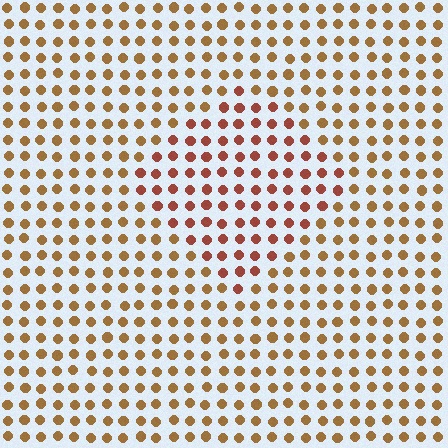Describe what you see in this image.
The image is filled with small brown elements in a uniform arrangement. A diamond-shaped region is visible where the elements are tinted to a slightly different hue, forming a subtle color boundary.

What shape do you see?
I see a diamond.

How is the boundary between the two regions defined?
The boundary is defined purely by a slight shift in hue (about 28 degrees). Spacing, size, and orientation are identical on both sides.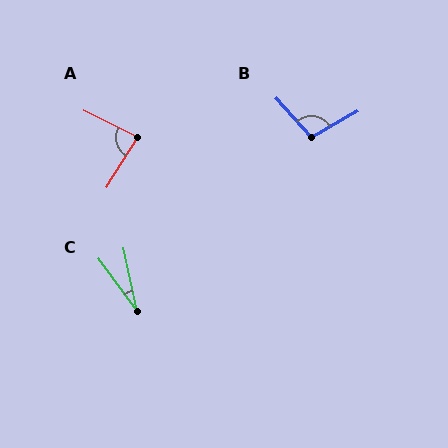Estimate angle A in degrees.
Approximately 85 degrees.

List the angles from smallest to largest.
C (24°), A (85°), B (103°).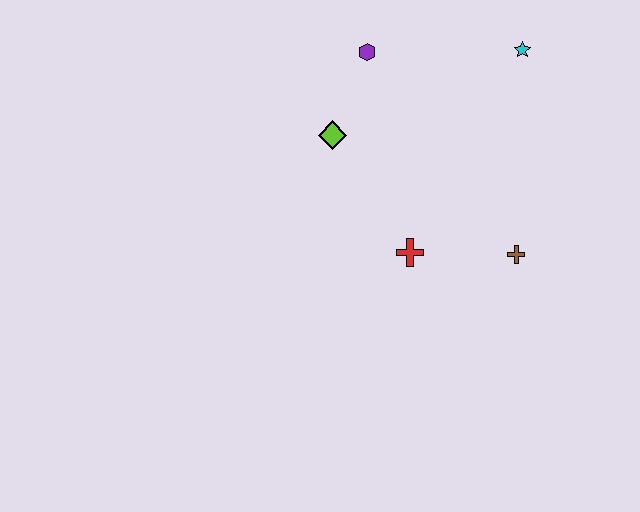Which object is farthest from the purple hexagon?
The brown cross is farthest from the purple hexagon.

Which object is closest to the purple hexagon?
The lime diamond is closest to the purple hexagon.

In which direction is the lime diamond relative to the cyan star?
The lime diamond is to the left of the cyan star.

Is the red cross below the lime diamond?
Yes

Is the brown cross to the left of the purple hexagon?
No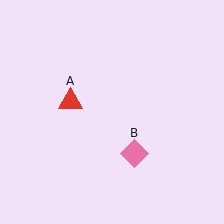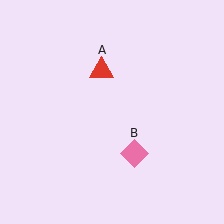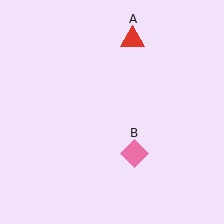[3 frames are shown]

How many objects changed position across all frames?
1 object changed position: red triangle (object A).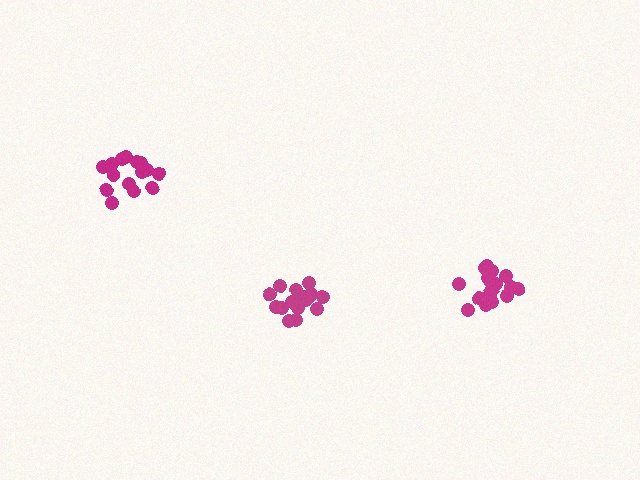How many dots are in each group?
Group 1: 15 dots, Group 2: 17 dots, Group 3: 21 dots (53 total).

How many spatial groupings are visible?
There are 3 spatial groupings.